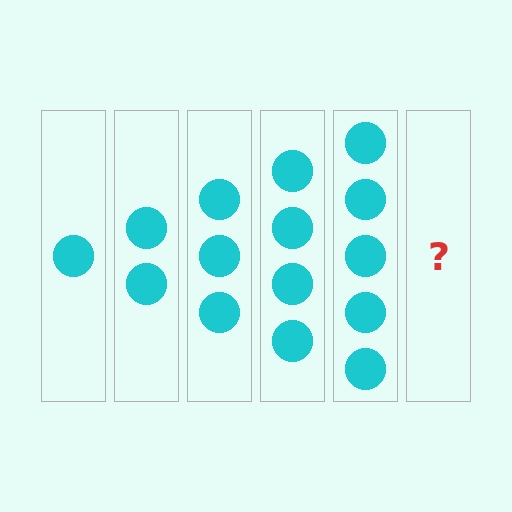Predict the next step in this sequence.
The next step is 6 circles.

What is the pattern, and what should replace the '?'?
The pattern is that each step adds one more circle. The '?' should be 6 circles.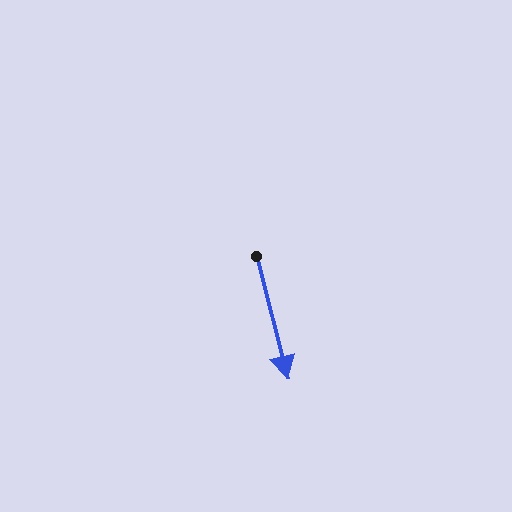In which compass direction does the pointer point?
South.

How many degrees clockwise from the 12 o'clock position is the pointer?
Approximately 166 degrees.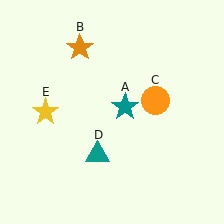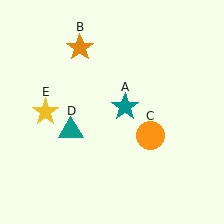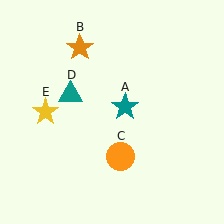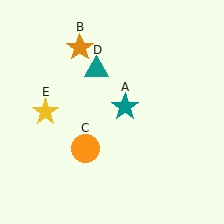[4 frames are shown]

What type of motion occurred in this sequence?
The orange circle (object C), teal triangle (object D) rotated clockwise around the center of the scene.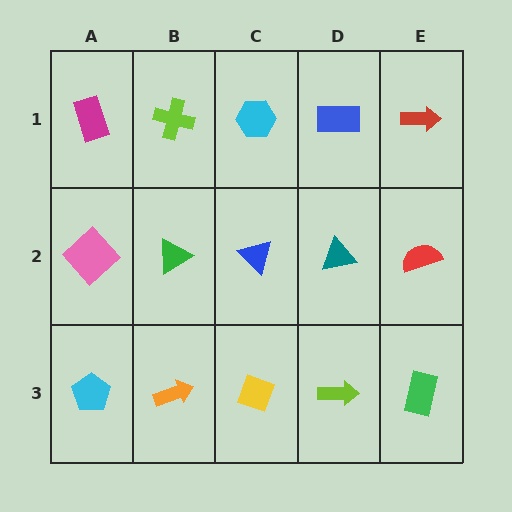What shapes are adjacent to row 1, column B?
A green triangle (row 2, column B), a magenta rectangle (row 1, column A), a cyan hexagon (row 1, column C).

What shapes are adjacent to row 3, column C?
A blue triangle (row 2, column C), an orange arrow (row 3, column B), a lime arrow (row 3, column D).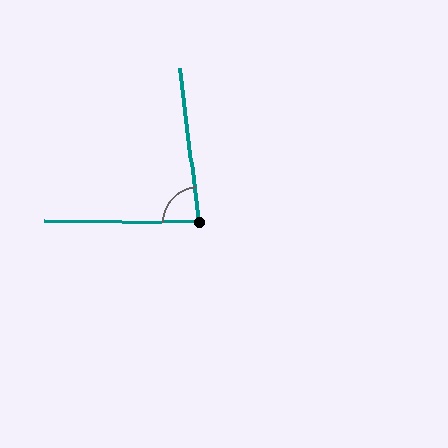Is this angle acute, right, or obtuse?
It is acute.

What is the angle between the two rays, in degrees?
Approximately 83 degrees.